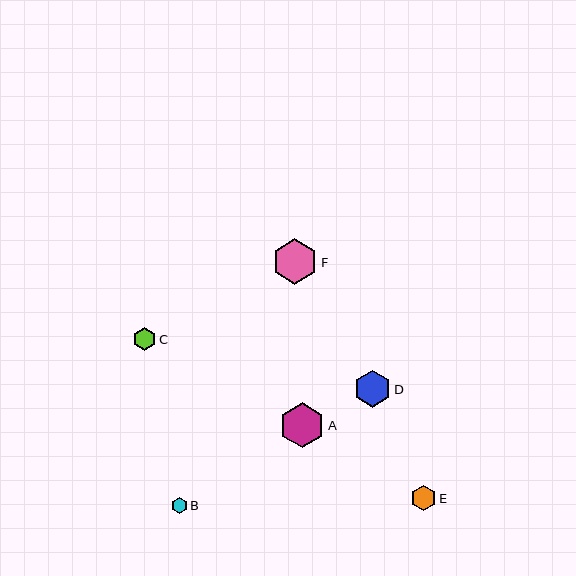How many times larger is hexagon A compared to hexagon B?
Hexagon A is approximately 2.8 times the size of hexagon B.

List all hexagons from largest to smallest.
From largest to smallest: F, A, D, E, C, B.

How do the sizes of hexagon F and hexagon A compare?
Hexagon F and hexagon A are approximately the same size.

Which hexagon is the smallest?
Hexagon B is the smallest with a size of approximately 16 pixels.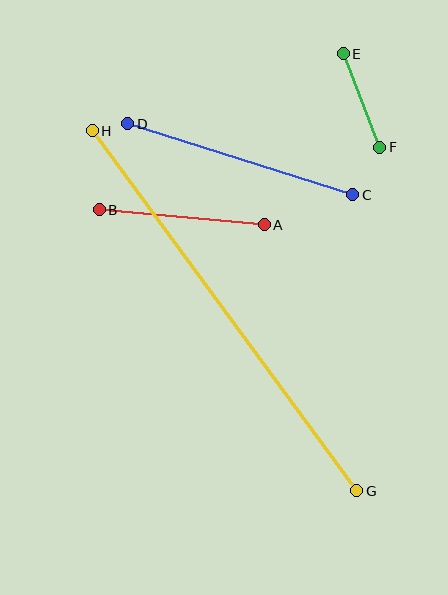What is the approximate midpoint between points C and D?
The midpoint is at approximately (240, 159) pixels.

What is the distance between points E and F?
The distance is approximately 100 pixels.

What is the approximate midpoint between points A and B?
The midpoint is at approximately (182, 217) pixels.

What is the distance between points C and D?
The distance is approximately 236 pixels.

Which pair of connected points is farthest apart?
Points G and H are farthest apart.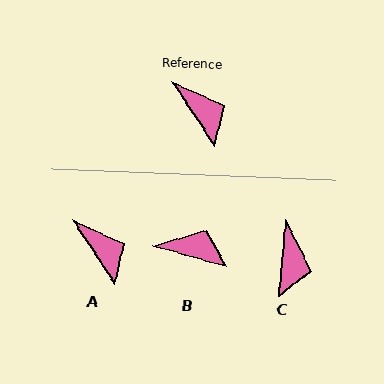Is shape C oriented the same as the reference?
No, it is off by about 39 degrees.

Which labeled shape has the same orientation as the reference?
A.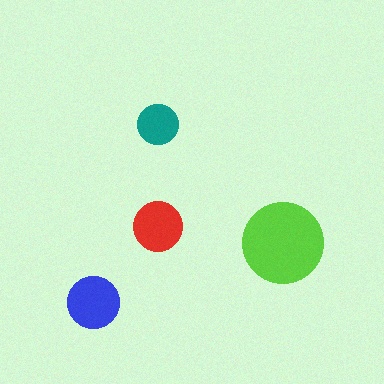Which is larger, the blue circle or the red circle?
The blue one.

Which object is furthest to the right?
The lime circle is rightmost.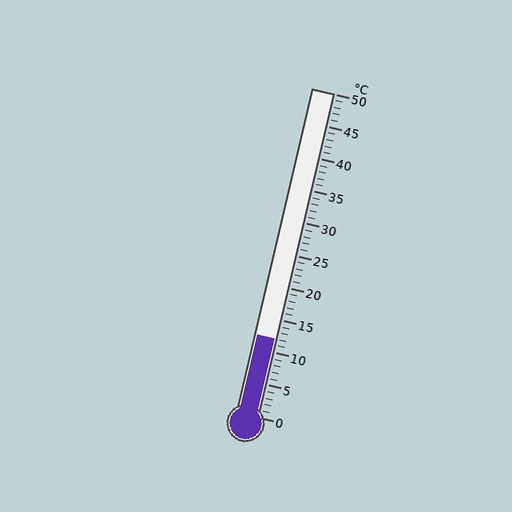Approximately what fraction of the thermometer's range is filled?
The thermometer is filled to approximately 25% of its range.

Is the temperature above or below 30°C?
The temperature is below 30°C.